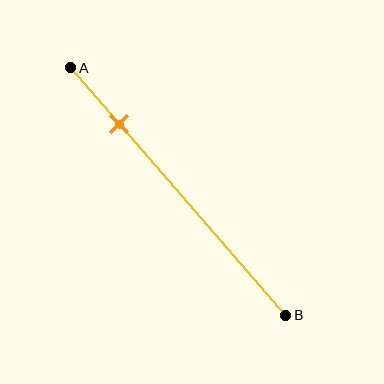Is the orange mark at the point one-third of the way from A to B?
No, the mark is at about 25% from A, not at the 33% one-third point.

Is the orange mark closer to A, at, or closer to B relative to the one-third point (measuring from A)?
The orange mark is closer to point A than the one-third point of segment AB.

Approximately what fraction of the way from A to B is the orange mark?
The orange mark is approximately 25% of the way from A to B.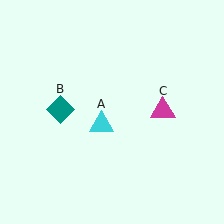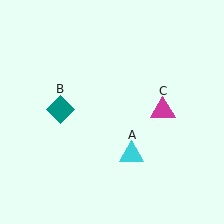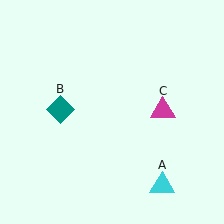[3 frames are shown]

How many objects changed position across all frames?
1 object changed position: cyan triangle (object A).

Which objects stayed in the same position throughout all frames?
Teal diamond (object B) and magenta triangle (object C) remained stationary.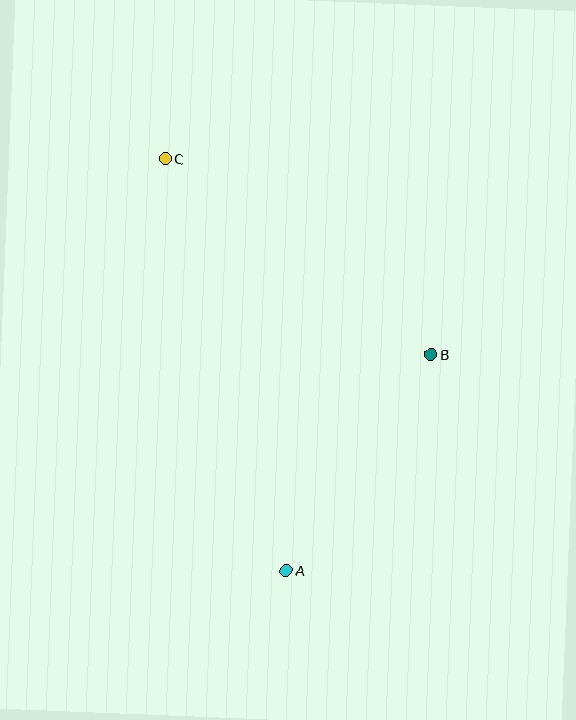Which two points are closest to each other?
Points A and B are closest to each other.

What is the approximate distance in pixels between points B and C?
The distance between B and C is approximately 330 pixels.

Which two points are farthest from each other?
Points A and C are farthest from each other.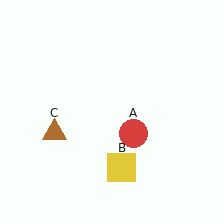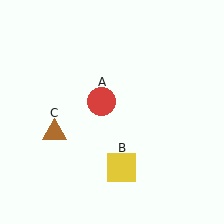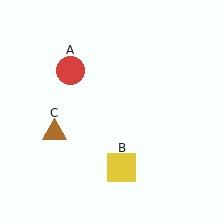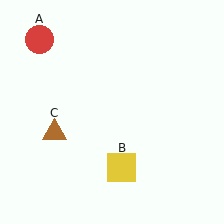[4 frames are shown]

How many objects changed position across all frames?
1 object changed position: red circle (object A).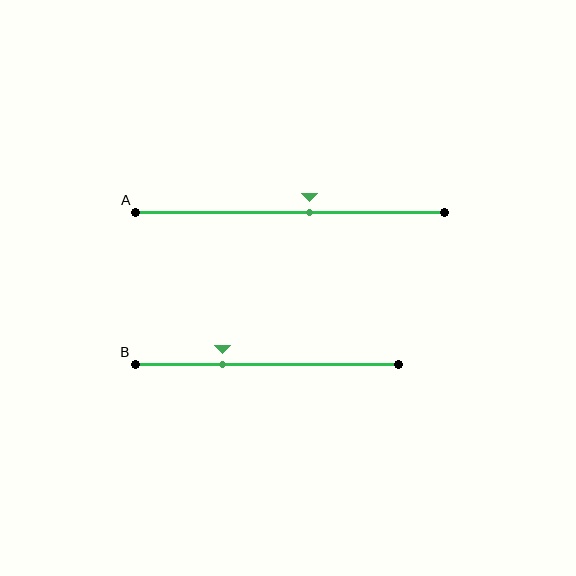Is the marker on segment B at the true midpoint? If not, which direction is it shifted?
No, the marker on segment B is shifted to the left by about 17% of the segment length.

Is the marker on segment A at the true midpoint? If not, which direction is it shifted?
No, the marker on segment A is shifted to the right by about 6% of the segment length.